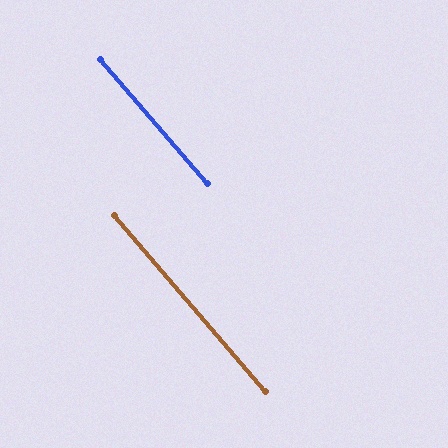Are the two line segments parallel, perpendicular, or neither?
Parallel — their directions differ by only 0.1°.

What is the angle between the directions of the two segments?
Approximately 0 degrees.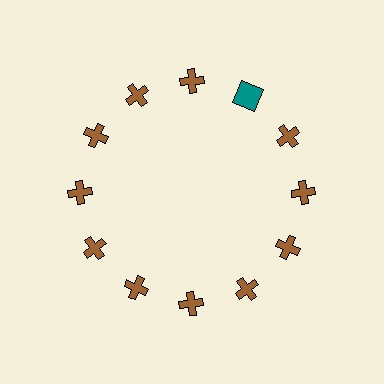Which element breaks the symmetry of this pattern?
The teal square at roughly the 1 o'clock position breaks the symmetry. All other shapes are brown crosses.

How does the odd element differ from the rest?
It differs in both color (teal instead of brown) and shape (square instead of cross).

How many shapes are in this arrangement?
There are 12 shapes arranged in a ring pattern.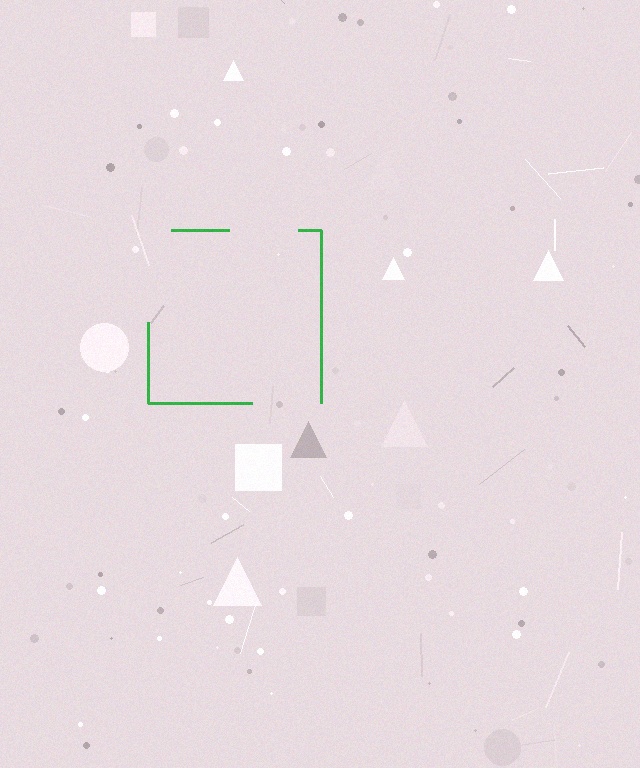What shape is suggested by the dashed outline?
The dashed outline suggests a square.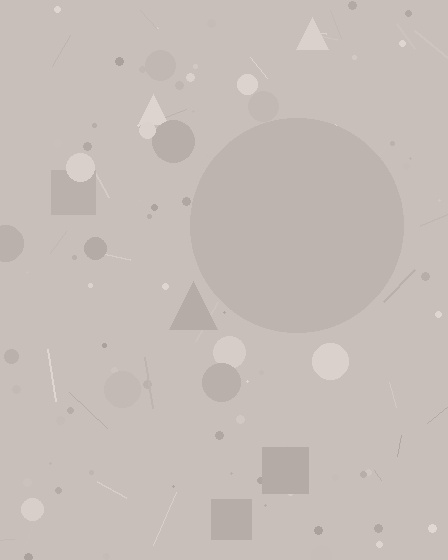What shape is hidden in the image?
A circle is hidden in the image.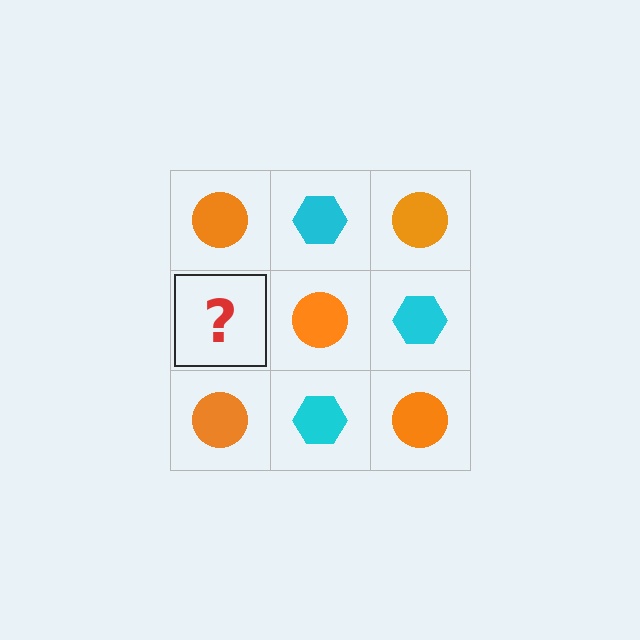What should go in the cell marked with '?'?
The missing cell should contain a cyan hexagon.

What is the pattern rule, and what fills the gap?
The rule is that it alternates orange circle and cyan hexagon in a checkerboard pattern. The gap should be filled with a cyan hexagon.